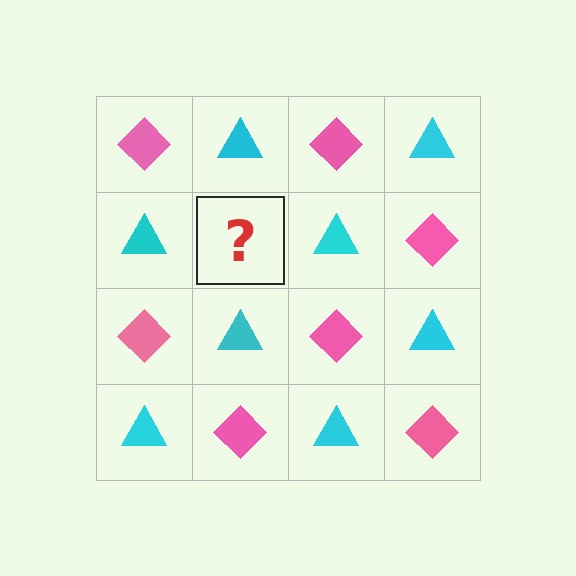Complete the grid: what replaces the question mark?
The question mark should be replaced with a pink diamond.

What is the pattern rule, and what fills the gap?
The rule is that it alternates pink diamond and cyan triangle in a checkerboard pattern. The gap should be filled with a pink diamond.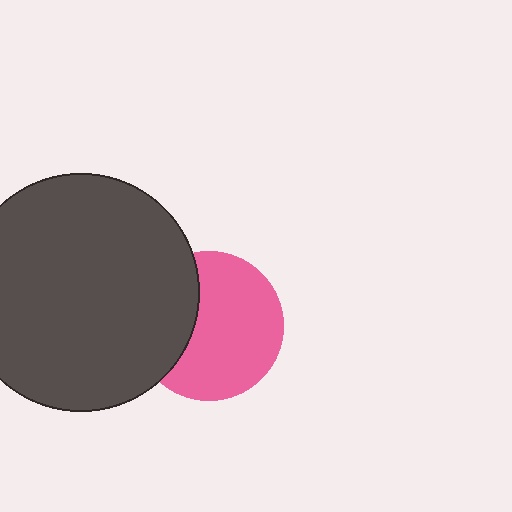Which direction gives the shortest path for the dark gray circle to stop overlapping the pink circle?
Moving left gives the shortest separation.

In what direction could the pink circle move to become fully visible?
The pink circle could move right. That would shift it out from behind the dark gray circle entirely.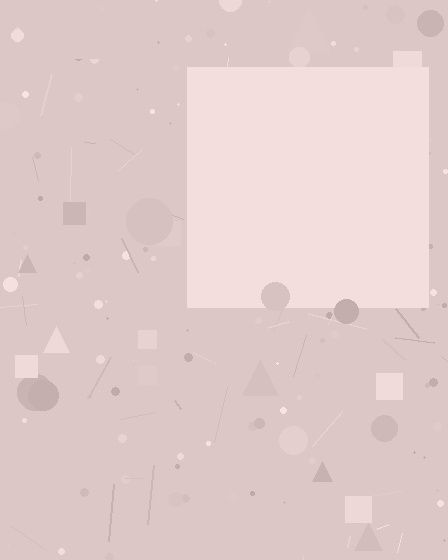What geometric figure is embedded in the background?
A square is embedded in the background.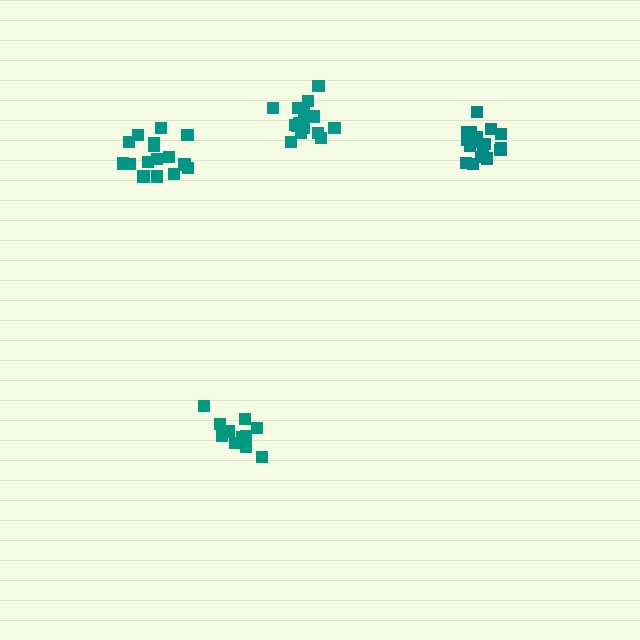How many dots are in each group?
Group 1: 17 dots, Group 2: 12 dots, Group 3: 18 dots, Group 4: 16 dots (63 total).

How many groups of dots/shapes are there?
There are 4 groups.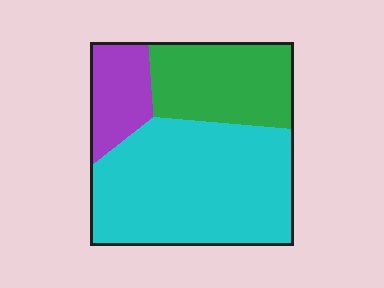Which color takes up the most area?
Cyan, at roughly 55%.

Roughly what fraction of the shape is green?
Green takes up about one quarter (1/4) of the shape.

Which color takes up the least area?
Purple, at roughly 15%.